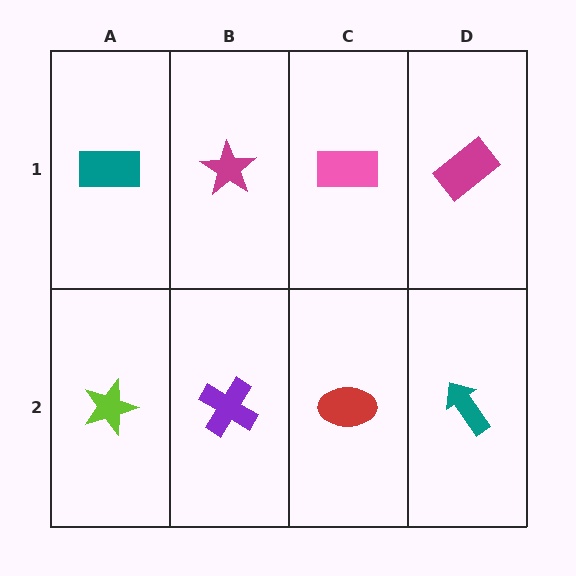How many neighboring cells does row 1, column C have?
3.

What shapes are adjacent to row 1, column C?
A red ellipse (row 2, column C), a magenta star (row 1, column B), a magenta rectangle (row 1, column D).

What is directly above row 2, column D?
A magenta rectangle.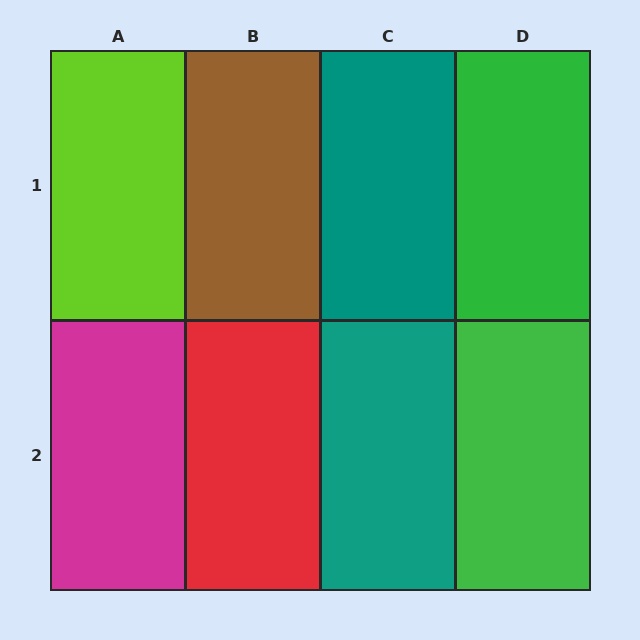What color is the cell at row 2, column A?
Magenta.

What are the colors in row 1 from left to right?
Lime, brown, teal, green.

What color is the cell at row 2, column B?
Red.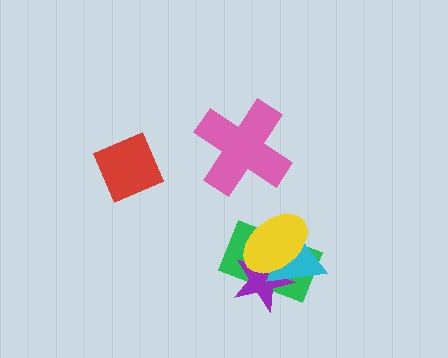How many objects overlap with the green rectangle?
3 objects overlap with the green rectangle.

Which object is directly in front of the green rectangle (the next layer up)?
The purple star is directly in front of the green rectangle.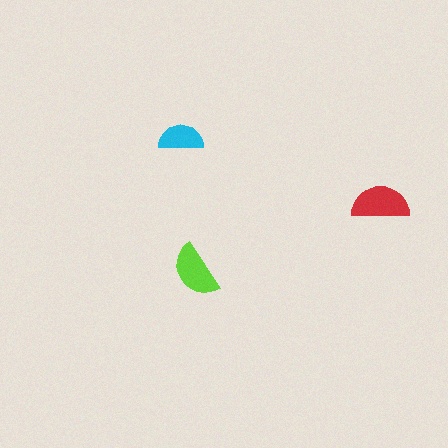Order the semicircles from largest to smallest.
the red one, the lime one, the cyan one.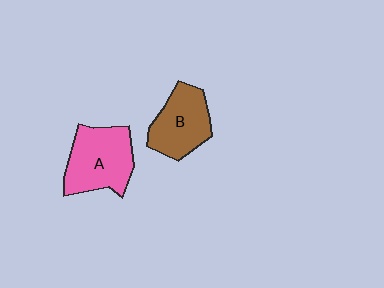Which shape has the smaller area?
Shape B (brown).